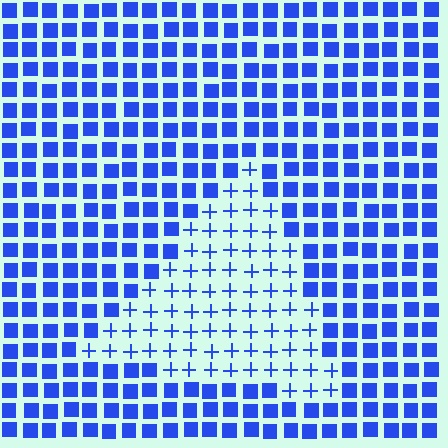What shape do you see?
I see a triangle.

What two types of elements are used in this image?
The image uses plus signs inside the triangle region and squares outside it.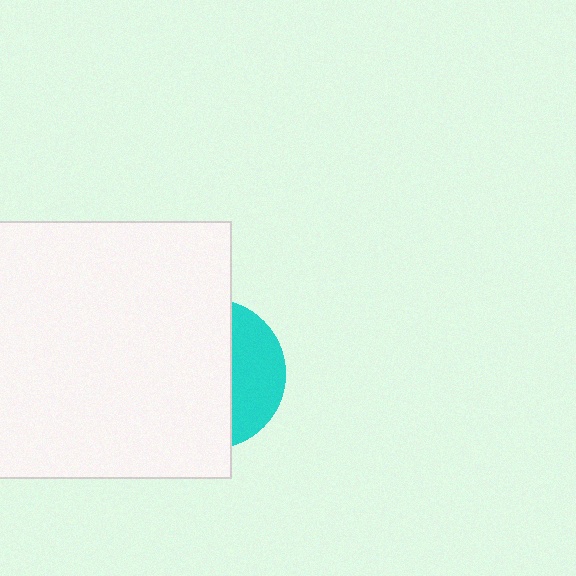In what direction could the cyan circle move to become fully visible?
The cyan circle could move right. That would shift it out from behind the white square entirely.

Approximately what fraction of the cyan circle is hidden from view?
Roughly 67% of the cyan circle is hidden behind the white square.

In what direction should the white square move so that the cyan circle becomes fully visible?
The white square should move left. That is the shortest direction to clear the overlap and leave the cyan circle fully visible.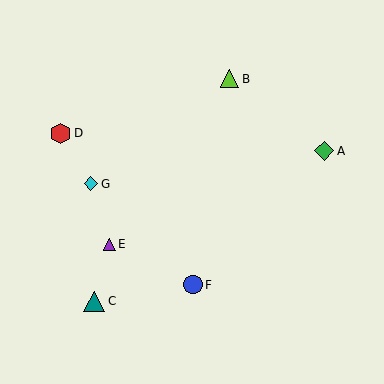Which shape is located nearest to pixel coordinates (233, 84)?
The lime triangle (labeled B) at (230, 79) is nearest to that location.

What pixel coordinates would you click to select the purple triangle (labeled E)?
Click at (109, 244) to select the purple triangle E.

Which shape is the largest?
The teal triangle (labeled C) is the largest.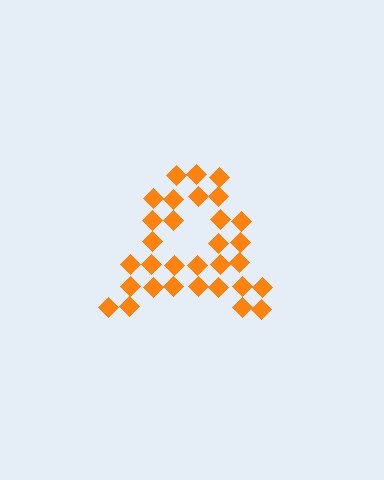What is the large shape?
The large shape is the letter A.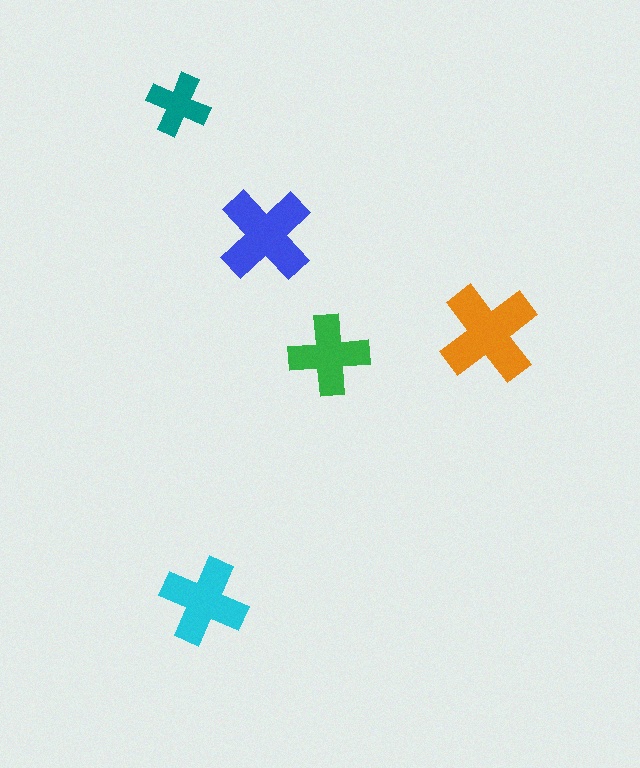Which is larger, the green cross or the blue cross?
The blue one.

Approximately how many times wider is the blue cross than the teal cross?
About 1.5 times wider.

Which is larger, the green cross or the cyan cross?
The cyan one.